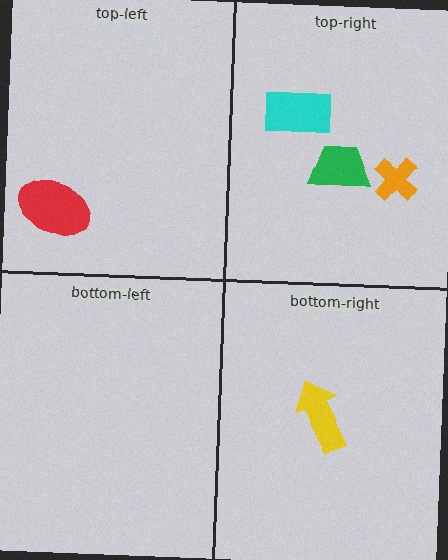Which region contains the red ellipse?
The top-left region.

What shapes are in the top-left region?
The red ellipse.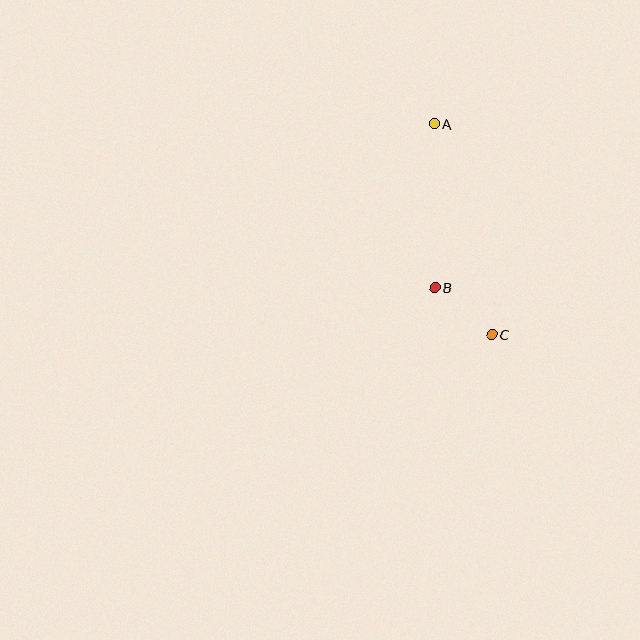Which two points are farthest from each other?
Points A and C are farthest from each other.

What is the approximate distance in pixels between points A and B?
The distance between A and B is approximately 164 pixels.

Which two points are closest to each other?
Points B and C are closest to each other.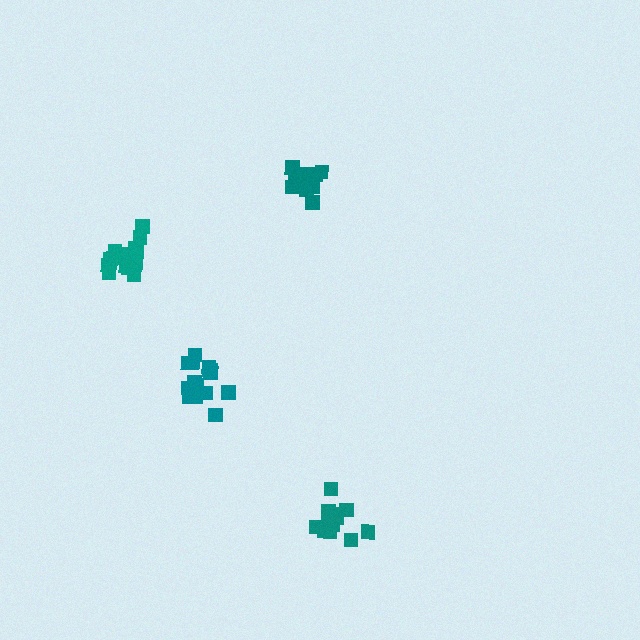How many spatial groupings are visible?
There are 4 spatial groupings.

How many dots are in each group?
Group 1: 16 dots, Group 2: 17 dots, Group 3: 13 dots, Group 4: 13 dots (59 total).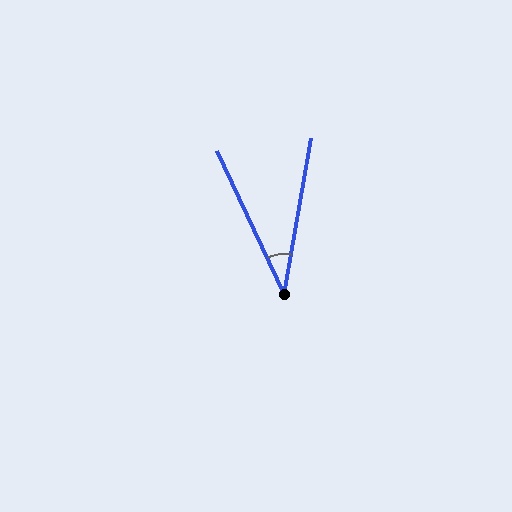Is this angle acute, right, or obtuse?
It is acute.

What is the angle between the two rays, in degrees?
Approximately 35 degrees.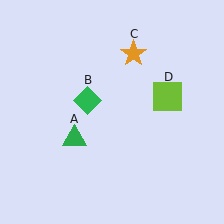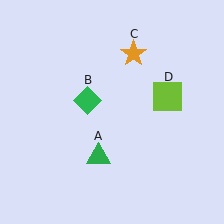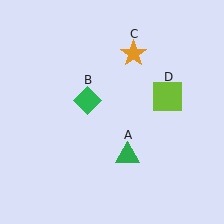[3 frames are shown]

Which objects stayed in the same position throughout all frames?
Green diamond (object B) and orange star (object C) and lime square (object D) remained stationary.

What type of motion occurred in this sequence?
The green triangle (object A) rotated counterclockwise around the center of the scene.